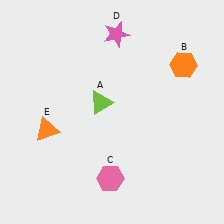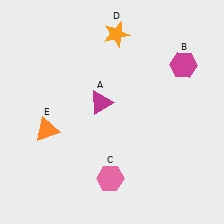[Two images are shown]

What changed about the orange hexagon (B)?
In Image 1, B is orange. In Image 2, it changed to magenta.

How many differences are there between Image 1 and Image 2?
There are 3 differences between the two images.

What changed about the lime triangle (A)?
In Image 1, A is lime. In Image 2, it changed to magenta.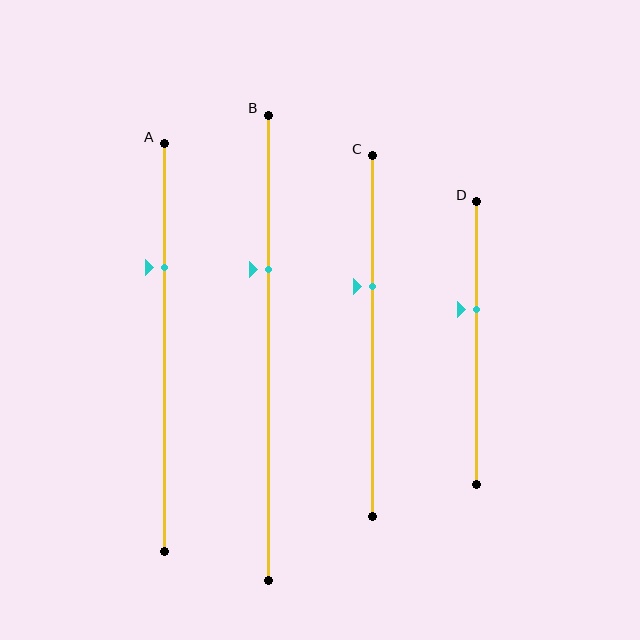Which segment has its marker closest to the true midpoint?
Segment D has its marker closest to the true midpoint.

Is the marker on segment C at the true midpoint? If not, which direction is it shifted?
No, the marker on segment C is shifted upward by about 14% of the segment length.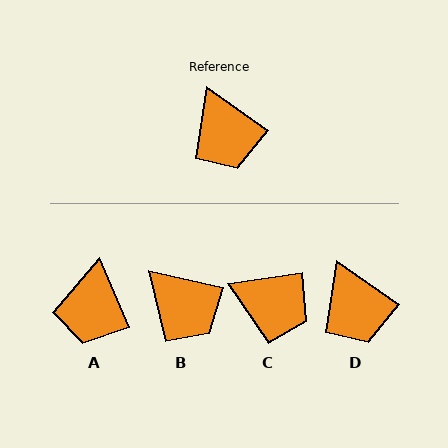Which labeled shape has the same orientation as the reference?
D.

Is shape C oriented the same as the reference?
No, it is off by about 44 degrees.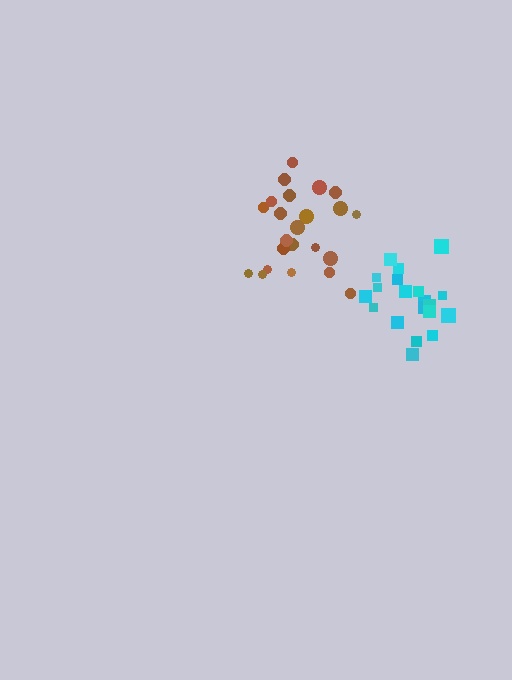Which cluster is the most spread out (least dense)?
Brown.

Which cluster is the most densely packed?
Cyan.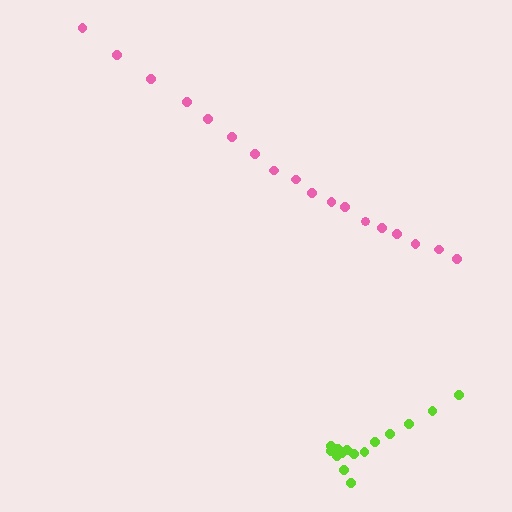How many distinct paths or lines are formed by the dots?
There are 2 distinct paths.